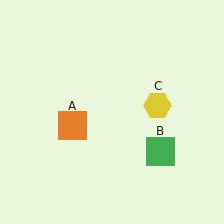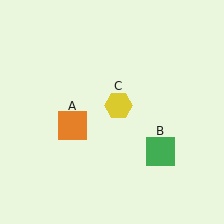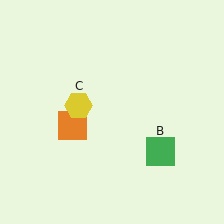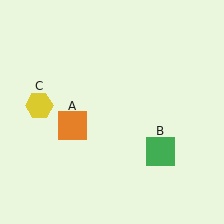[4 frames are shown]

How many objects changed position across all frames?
1 object changed position: yellow hexagon (object C).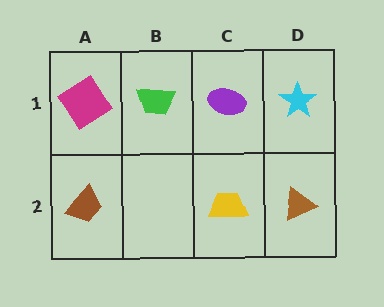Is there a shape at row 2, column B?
No, that cell is empty.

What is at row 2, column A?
A brown trapezoid.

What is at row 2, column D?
A brown triangle.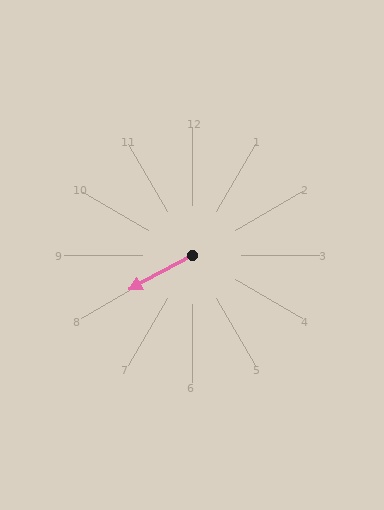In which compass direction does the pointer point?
Southwest.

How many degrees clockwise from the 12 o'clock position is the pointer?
Approximately 241 degrees.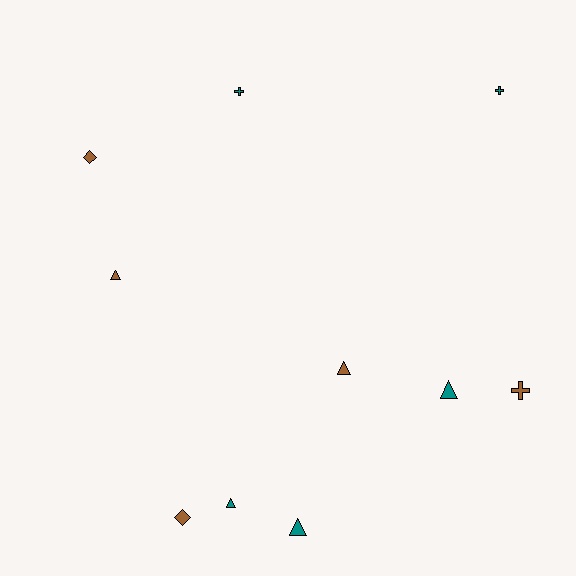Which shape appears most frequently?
Triangle, with 5 objects.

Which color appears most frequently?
Brown, with 5 objects.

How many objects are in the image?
There are 10 objects.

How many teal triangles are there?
There are 3 teal triangles.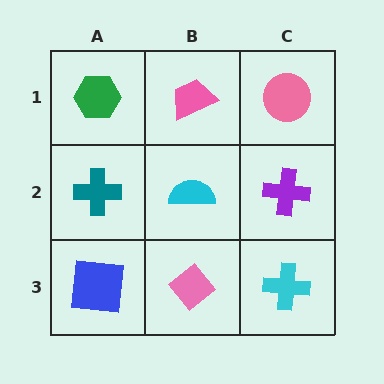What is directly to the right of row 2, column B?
A purple cross.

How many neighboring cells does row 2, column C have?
3.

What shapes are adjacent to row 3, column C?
A purple cross (row 2, column C), a pink diamond (row 3, column B).